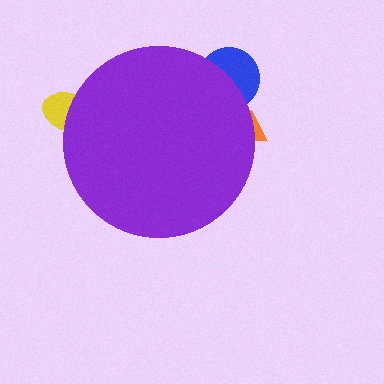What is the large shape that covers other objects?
A purple circle.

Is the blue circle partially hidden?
Yes, the blue circle is partially hidden behind the purple circle.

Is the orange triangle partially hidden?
Yes, the orange triangle is partially hidden behind the purple circle.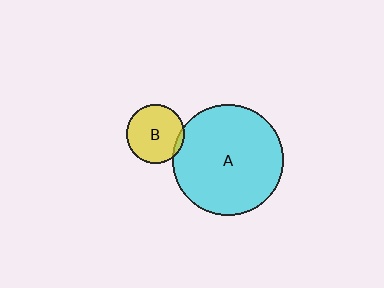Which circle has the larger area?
Circle A (cyan).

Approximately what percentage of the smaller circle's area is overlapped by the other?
Approximately 5%.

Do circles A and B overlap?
Yes.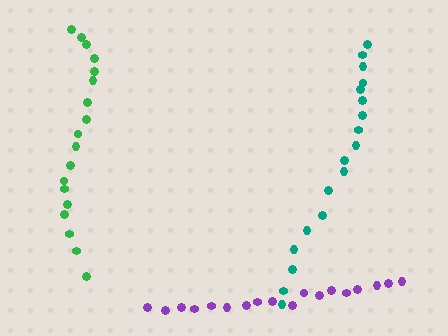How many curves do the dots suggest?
There are 3 distinct paths.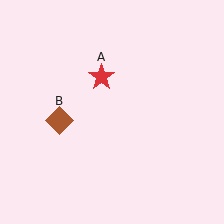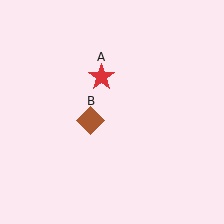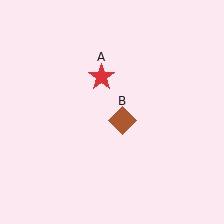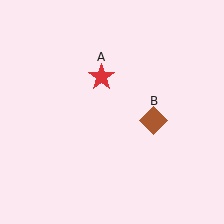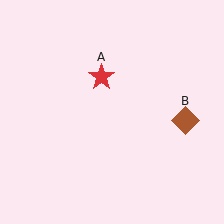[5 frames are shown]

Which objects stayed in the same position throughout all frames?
Red star (object A) remained stationary.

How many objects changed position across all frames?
1 object changed position: brown diamond (object B).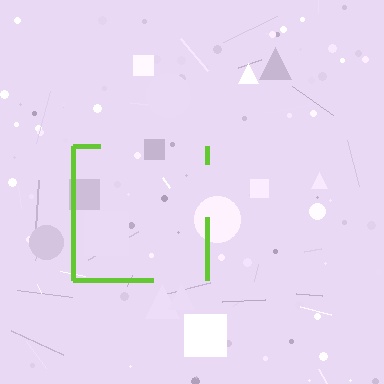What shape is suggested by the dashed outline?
The dashed outline suggests a square.